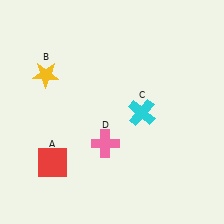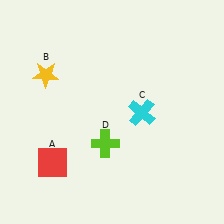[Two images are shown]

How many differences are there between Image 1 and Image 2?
There is 1 difference between the two images.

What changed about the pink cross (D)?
In Image 1, D is pink. In Image 2, it changed to lime.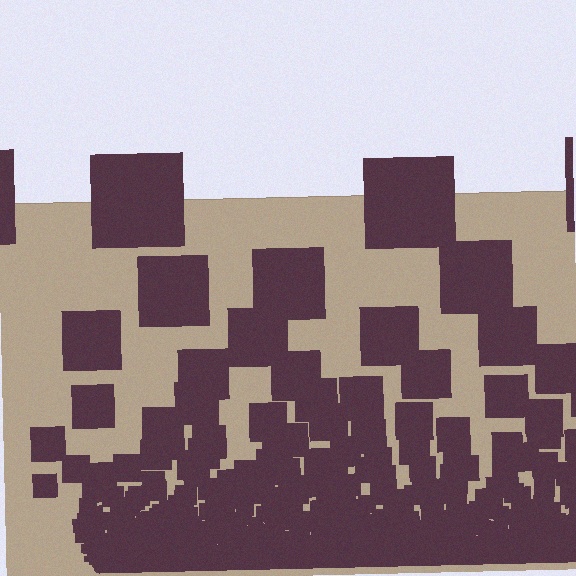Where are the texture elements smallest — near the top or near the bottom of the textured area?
Near the bottom.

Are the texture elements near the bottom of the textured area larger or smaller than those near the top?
Smaller. The gradient is inverted — elements near the bottom are smaller and denser.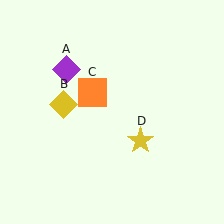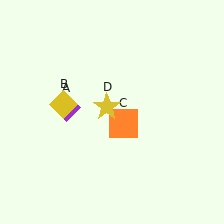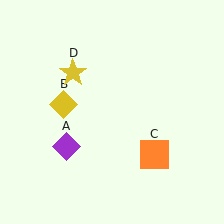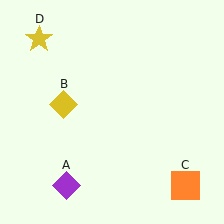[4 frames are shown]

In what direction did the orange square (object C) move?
The orange square (object C) moved down and to the right.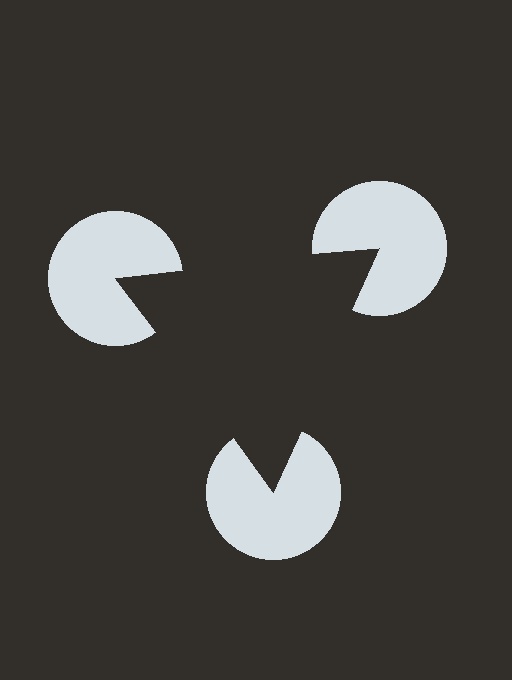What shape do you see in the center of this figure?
An illusory triangle — its edges are inferred from the aligned wedge cuts in the pac-man discs, not physically drawn.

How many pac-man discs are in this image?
There are 3 — one at each vertex of the illusory triangle.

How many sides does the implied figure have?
3 sides.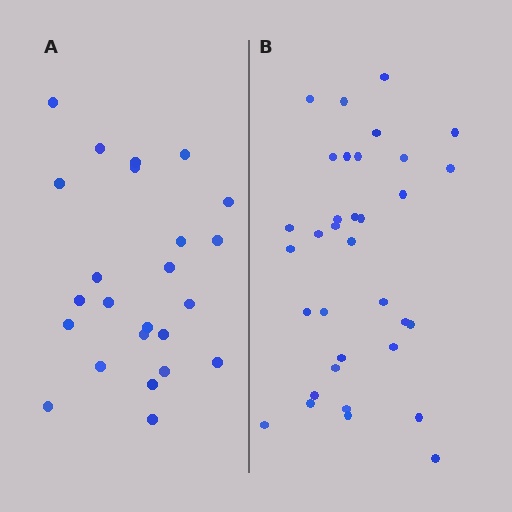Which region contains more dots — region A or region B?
Region B (the right region) has more dots.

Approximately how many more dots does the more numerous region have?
Region B has roughly 10 or so more dots than region A.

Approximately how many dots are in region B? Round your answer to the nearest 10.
About 30 dots. (The exact count is 34, which rounds to 30.)